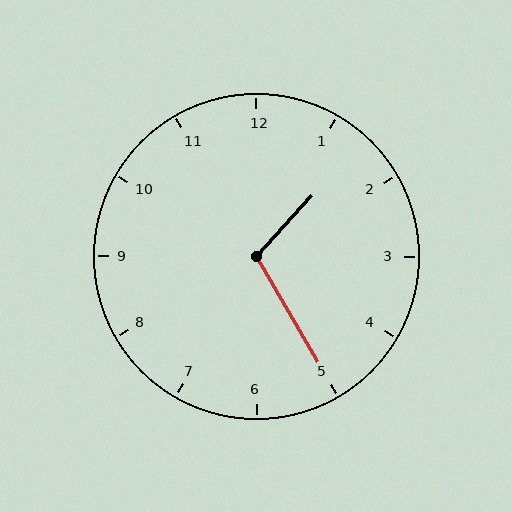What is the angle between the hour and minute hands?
Approximately 108 degrees.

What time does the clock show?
1:25.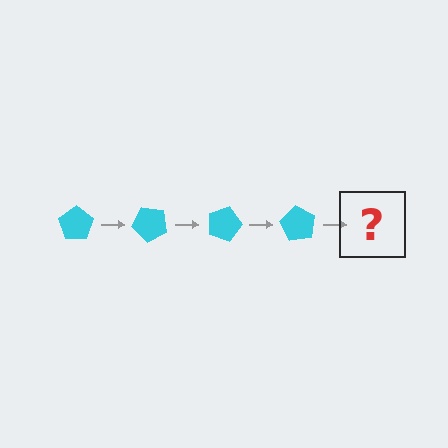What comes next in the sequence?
The next element should be a cyan pentagon rotated 180 degrees.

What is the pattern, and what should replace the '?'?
The pattern is that the pentagon rotates 45 degrees each step. The '?' should be a cyan pentagon rotated 180 degrees.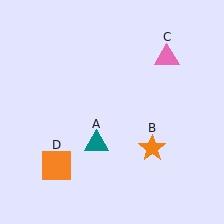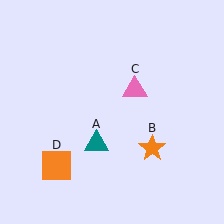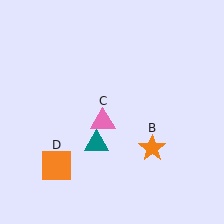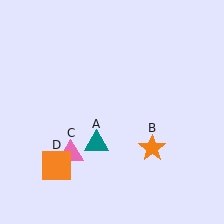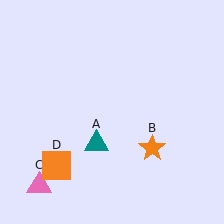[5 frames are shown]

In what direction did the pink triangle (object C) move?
The pink triangle (object C) moved down and to the left.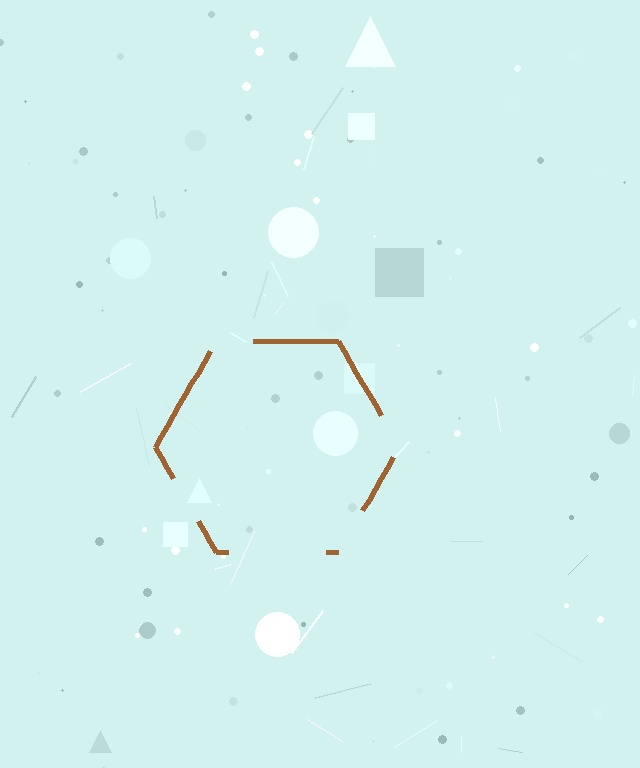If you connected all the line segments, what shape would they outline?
They would outline a hexagon.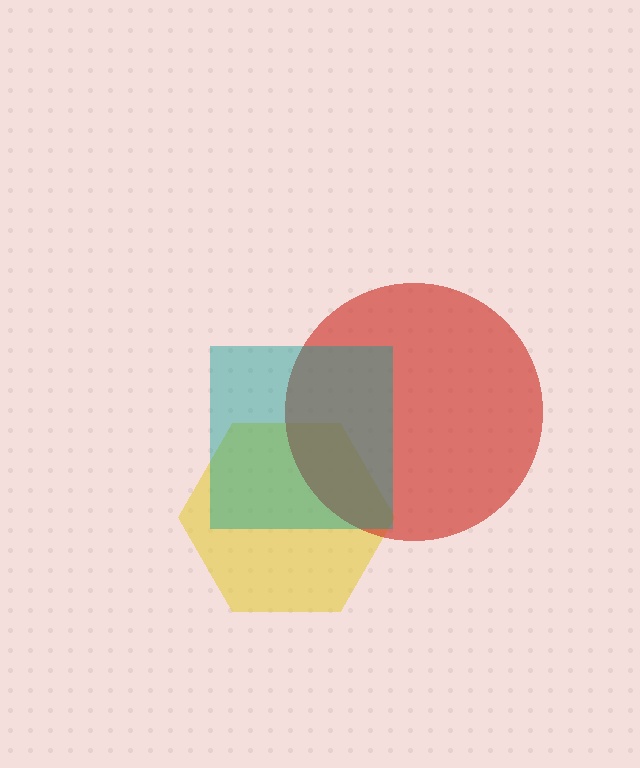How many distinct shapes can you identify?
There are 3 distinct shapes: a yellow hexagon, a red circle, a teal square.